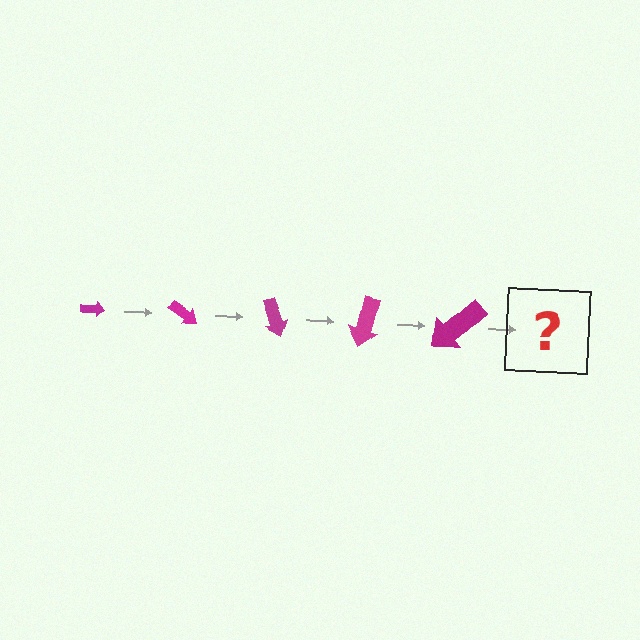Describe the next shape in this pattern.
It should be an arrow, larger than the previous one and rotated 175 degrees from the start.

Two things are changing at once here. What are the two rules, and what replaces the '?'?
The two rules are that the arrow grows larger each step and it rotates 35 degrees each step. The '?' should be an arrow, larger than the previous one and rotated 175 degrees from the start.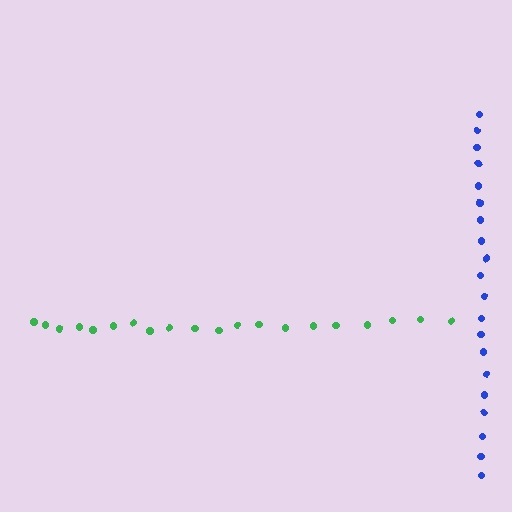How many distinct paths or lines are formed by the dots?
There are 2 distinct paths.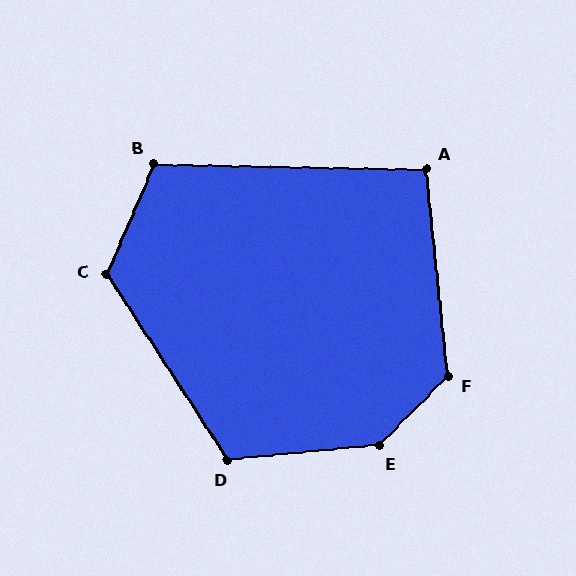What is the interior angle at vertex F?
Approximately 130 degrees (obtuse).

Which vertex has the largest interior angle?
E, at approximately 140 degrees.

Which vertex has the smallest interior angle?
A, at approximately 97 degrees.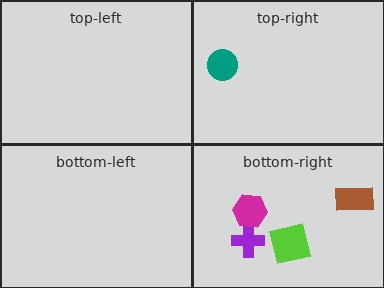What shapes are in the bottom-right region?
The lime square, the purple cross, the magenta hexagon, the brown rectangle.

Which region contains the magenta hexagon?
The bottom-right region.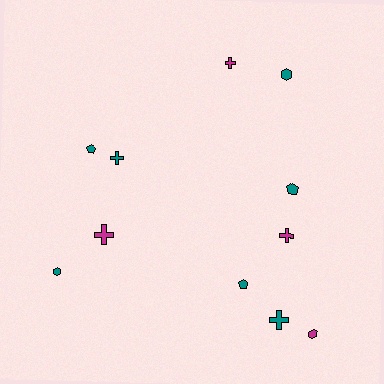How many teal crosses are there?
There are 2 teal crosses.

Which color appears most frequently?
Teal, with 7 objects.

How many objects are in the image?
There are 11 objects.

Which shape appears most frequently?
Cross, with 5 objects.